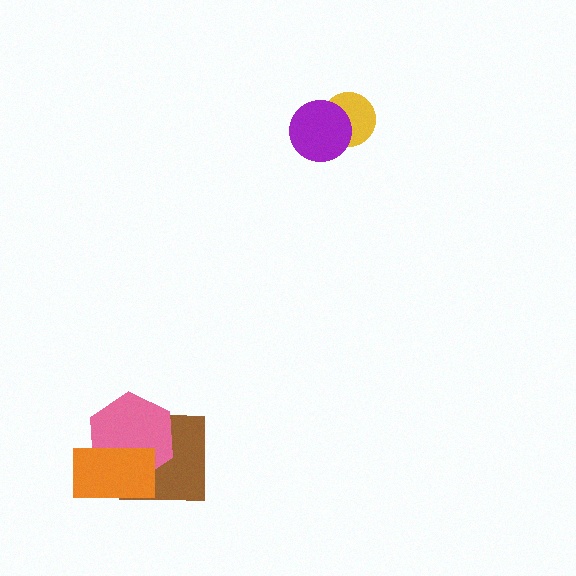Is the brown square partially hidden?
Yes, it is partially covered by another shape.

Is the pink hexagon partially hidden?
Yes, it is partially covered by another shape.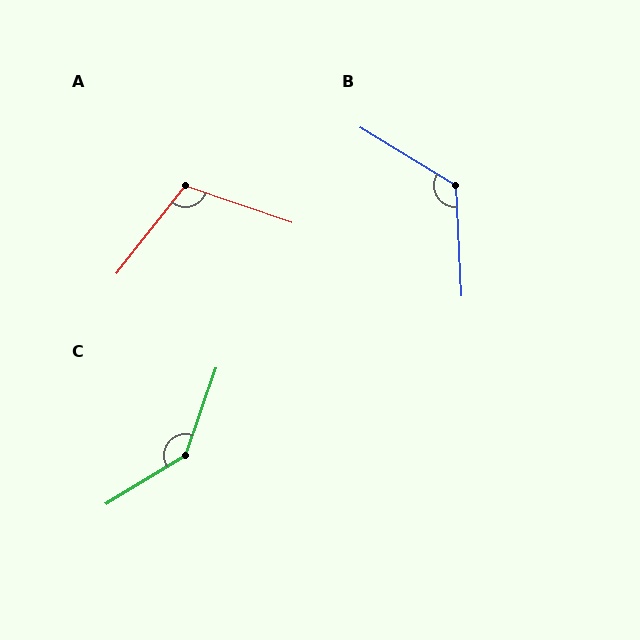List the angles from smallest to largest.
A (109°), B (125°), C (140°).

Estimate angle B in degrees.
Approximately 125 degrees.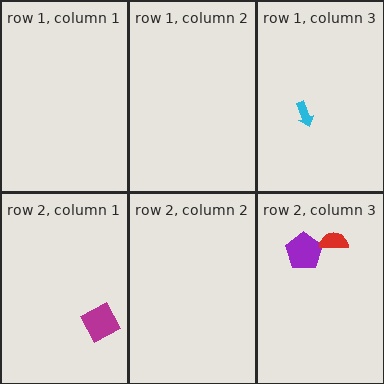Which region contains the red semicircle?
The row 2, column 3 region.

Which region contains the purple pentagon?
The row 2, column 3 region.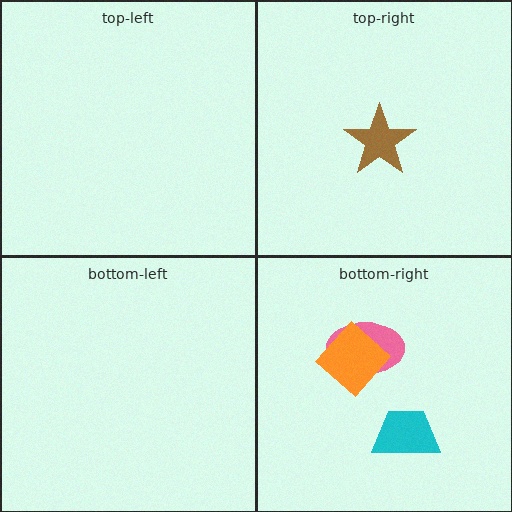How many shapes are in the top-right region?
1.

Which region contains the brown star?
The top-right region.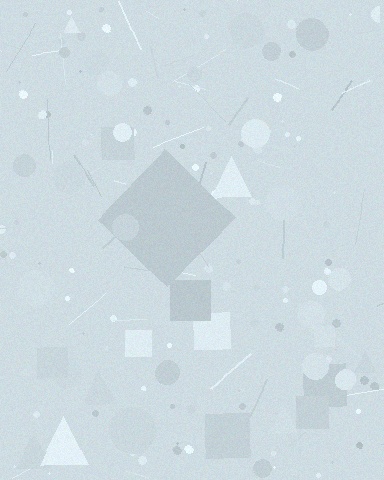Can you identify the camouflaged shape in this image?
The camouflaged shape is a diamond.